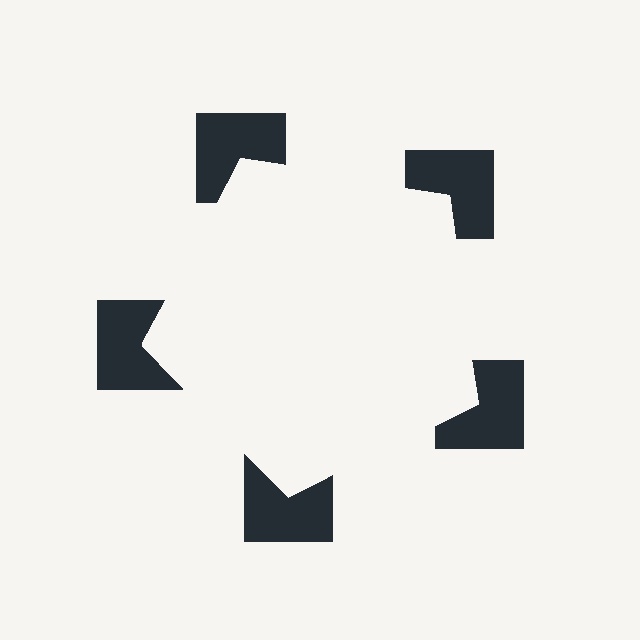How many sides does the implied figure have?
5 sides.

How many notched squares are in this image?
There are 5 — one at each vertex of the illusory pentagon.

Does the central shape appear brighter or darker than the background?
It typically appears slightly brighter than the background, even though no actual brightness change is drawn.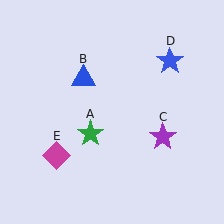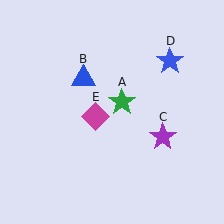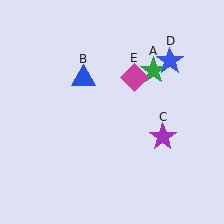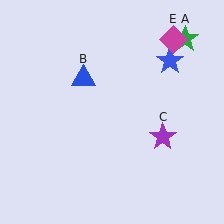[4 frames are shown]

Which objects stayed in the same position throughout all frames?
Blue triangle (object B) and purple star (object C) and blue star (object D) remained stationary.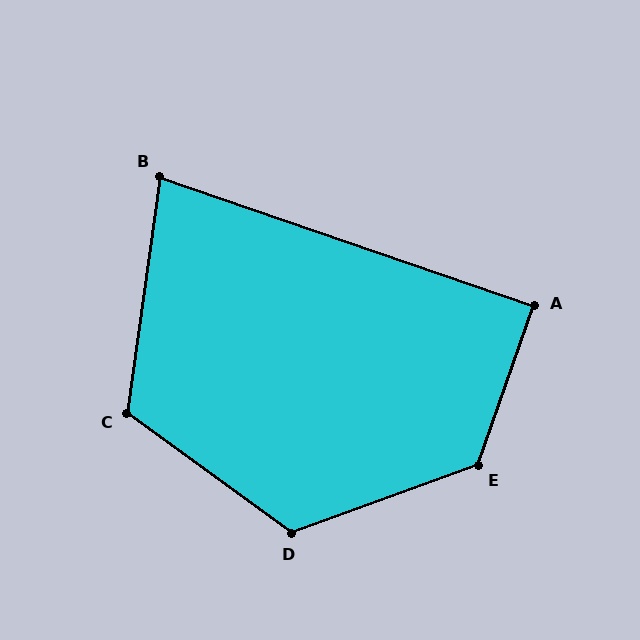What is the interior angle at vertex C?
Approximately 118 degrees (obtuse).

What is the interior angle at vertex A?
Approximately 90 degrees (approximately right).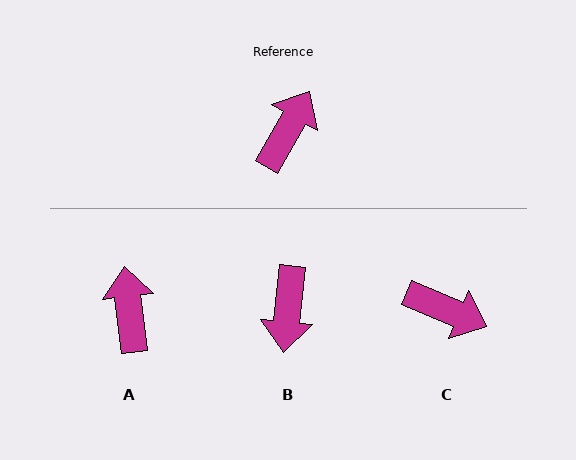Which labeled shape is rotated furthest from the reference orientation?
B, about 156 degrees away.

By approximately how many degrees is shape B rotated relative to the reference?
Approximately 156 degrees clockwise.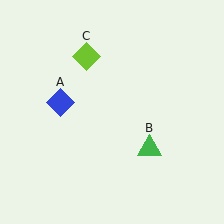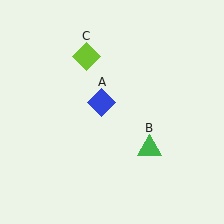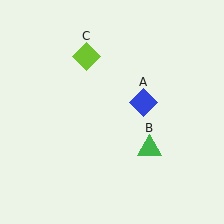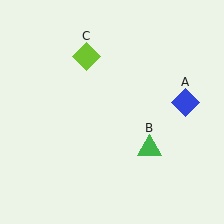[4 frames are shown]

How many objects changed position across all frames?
1 object changed position: blue diamond (object A).